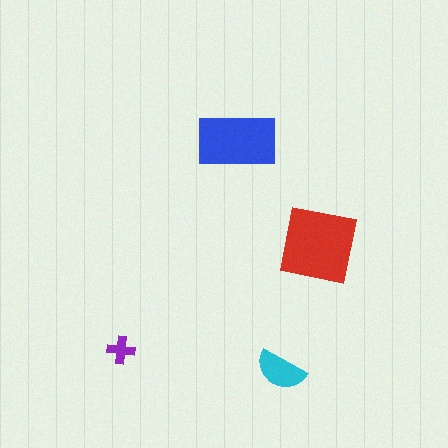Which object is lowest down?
The cyan semicircle is bottommost.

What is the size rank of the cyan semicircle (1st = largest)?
3rd.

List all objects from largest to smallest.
The red square, the blue rectangle, the cyan semicircle, the purple cross.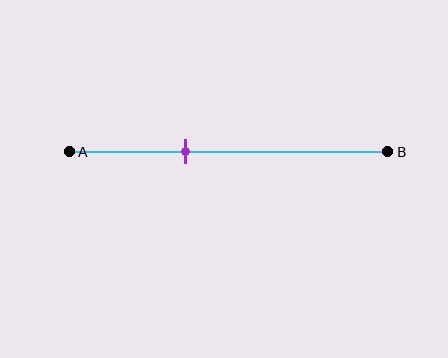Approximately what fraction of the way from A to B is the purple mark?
The purple mark is approximately 35% of the way from A to B.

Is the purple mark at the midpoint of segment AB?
No, the mark is at about 35% from A, not at the 50% midpoint.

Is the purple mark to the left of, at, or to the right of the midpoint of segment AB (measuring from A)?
The purple mark is to the left of the midpoint of segment AB.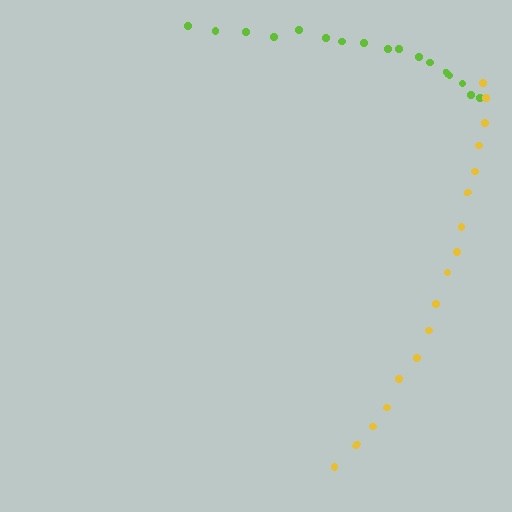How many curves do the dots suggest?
There are 2 distinct paths.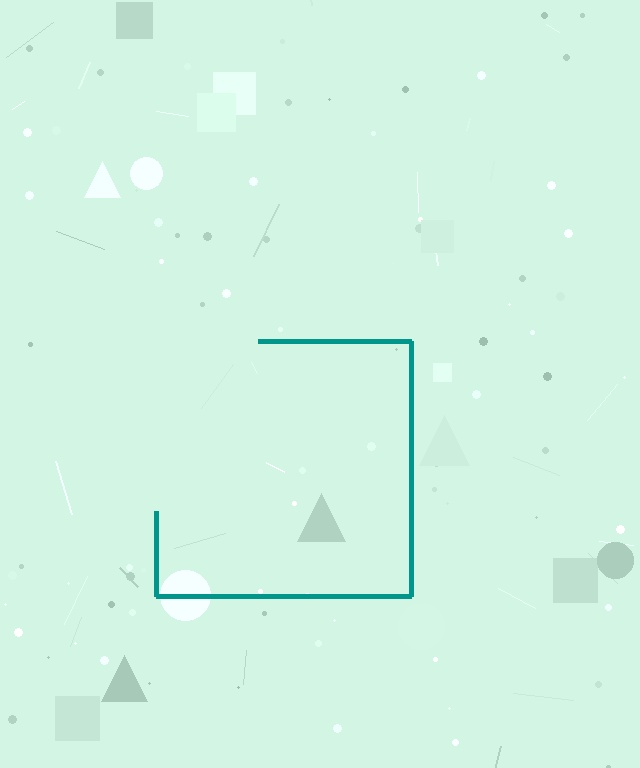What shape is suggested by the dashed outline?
The dashed outline suggests a square.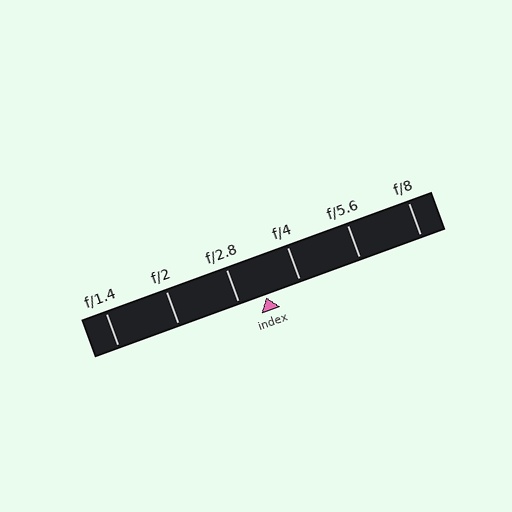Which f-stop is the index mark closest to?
The index mark is closest to f/2.8.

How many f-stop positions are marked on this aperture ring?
There are 6 f-stop positions marked.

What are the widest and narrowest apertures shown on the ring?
The widest aperture shown is f/1.4 and the narrowest is f/8.